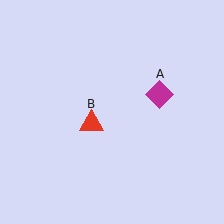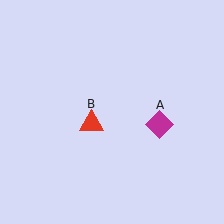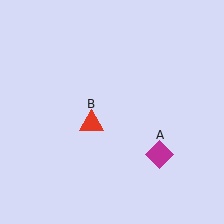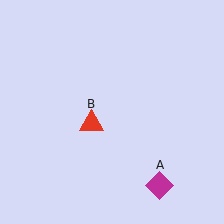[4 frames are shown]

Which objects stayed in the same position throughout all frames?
Red triangle (object B) remained stationary.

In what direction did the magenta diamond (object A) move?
The magenta diamond (object A) moved down.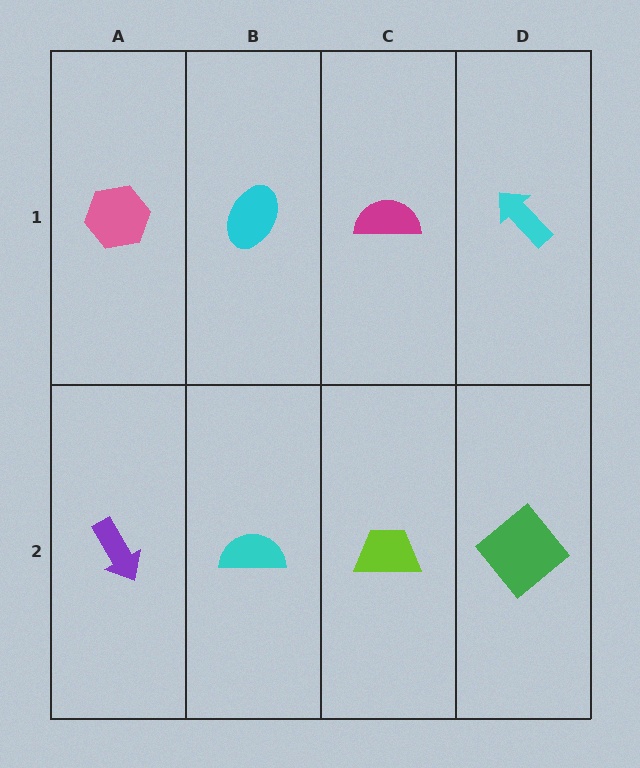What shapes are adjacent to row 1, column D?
A green diamond (row 2, column D), a magenta semicircle (row 1, column C).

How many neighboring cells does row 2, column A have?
2.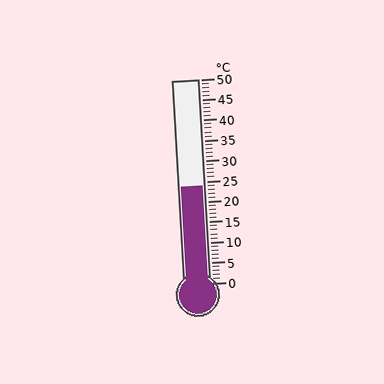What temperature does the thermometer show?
The thermometer shows approximately 24°C.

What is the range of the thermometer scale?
The thermometer scale ranges from 0°C to 50°C.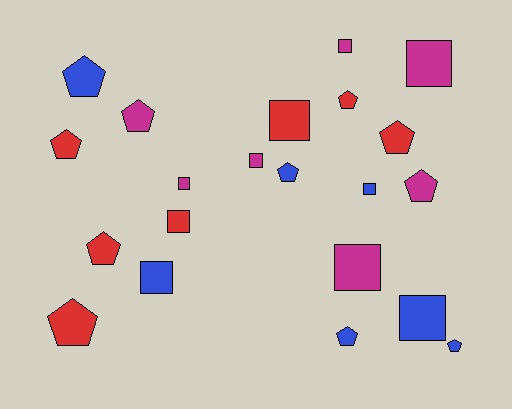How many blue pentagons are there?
There are 4 blue pentagons.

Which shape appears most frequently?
Pentagon, with 11 objects.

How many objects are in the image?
There are 21 objects.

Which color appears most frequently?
Magenta, with 7 objects.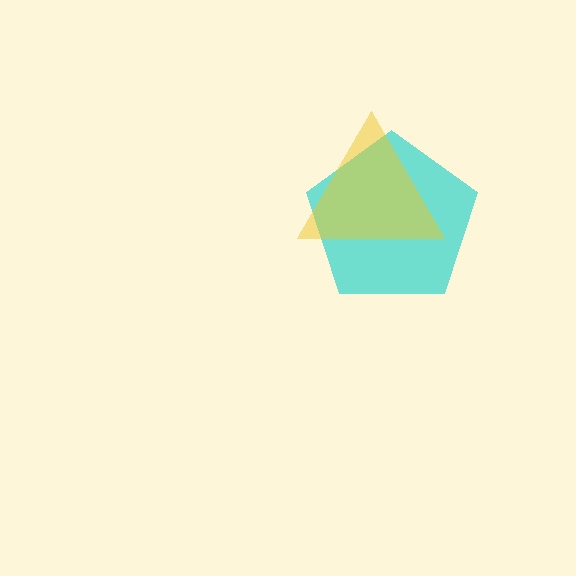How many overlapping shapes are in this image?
There are 2 overlapping shapes in the image.